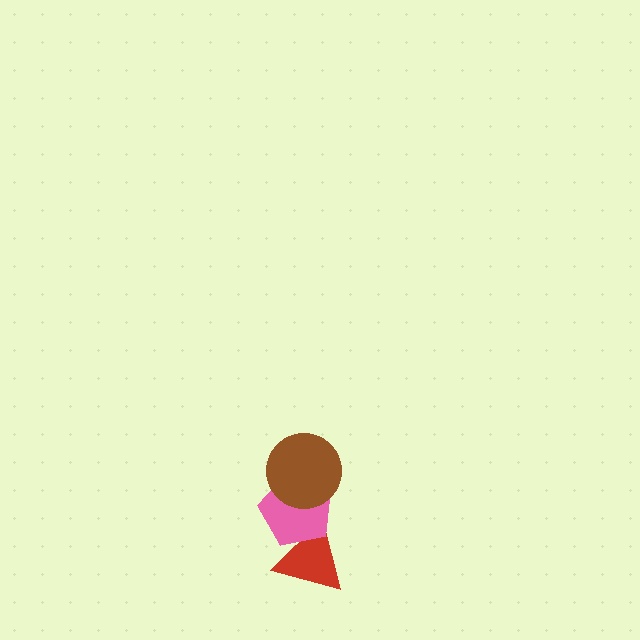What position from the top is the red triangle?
The red triangle is 3rd from the top.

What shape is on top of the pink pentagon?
The brown circle is on top of the pink pentagon.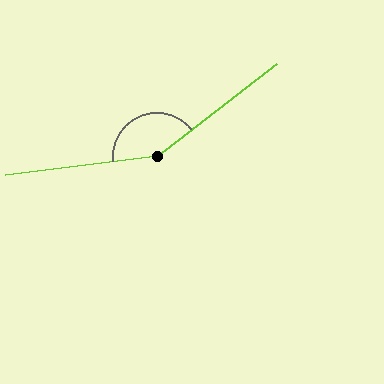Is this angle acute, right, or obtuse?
It is obtuse.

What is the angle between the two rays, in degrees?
Approximately 149 degrees.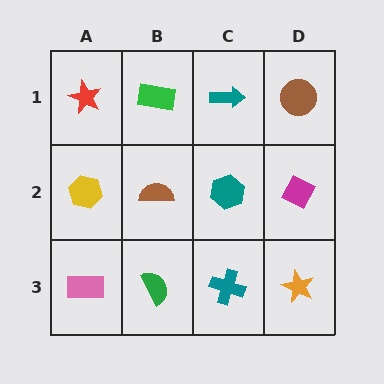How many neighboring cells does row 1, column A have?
2.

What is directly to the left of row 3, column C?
A green semicircle.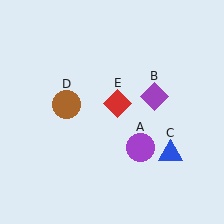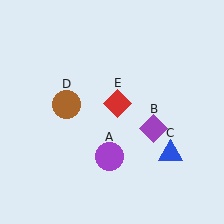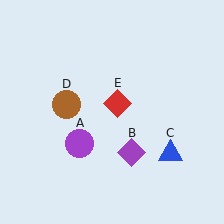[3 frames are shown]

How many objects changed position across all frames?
2 objects changed position: purple circle (object A), purple diamond (object B).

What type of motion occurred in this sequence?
The purple circle (object A), purple diamond (object B) rotated clockwise around the center of the scene.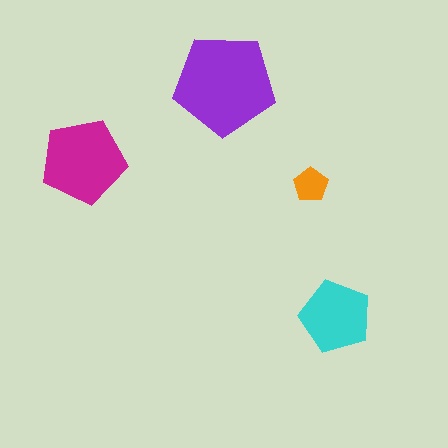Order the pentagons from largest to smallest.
the purple one, the magenta one, the cyan one, the orange one.